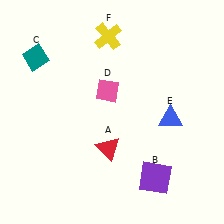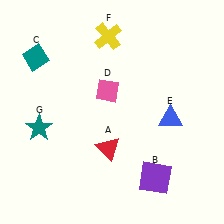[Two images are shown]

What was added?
A teal star (G) was added in Image 2.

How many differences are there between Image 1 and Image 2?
There is 1 difference between the two images.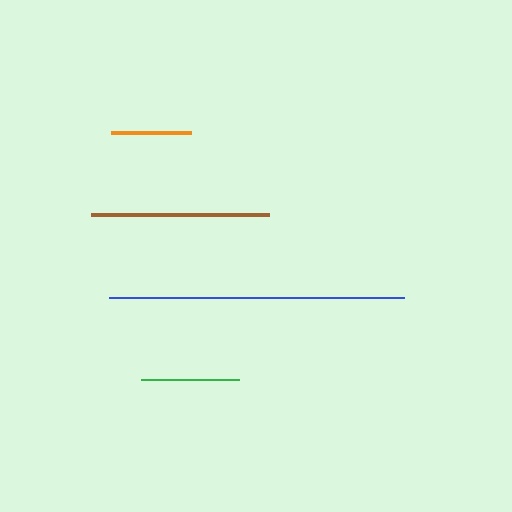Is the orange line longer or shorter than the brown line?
The brown line is longer than the orange line.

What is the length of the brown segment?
The brown segment is approximately 179 pixels long.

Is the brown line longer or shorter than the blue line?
The blue line is longer than the brown line.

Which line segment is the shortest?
The orange line is the shortest at approximately 80 pixels.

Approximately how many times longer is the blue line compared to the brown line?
The blue line is approximately 1.7 times the length of the brown line.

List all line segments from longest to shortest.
From longest to shortest: blue, brown, green, orange.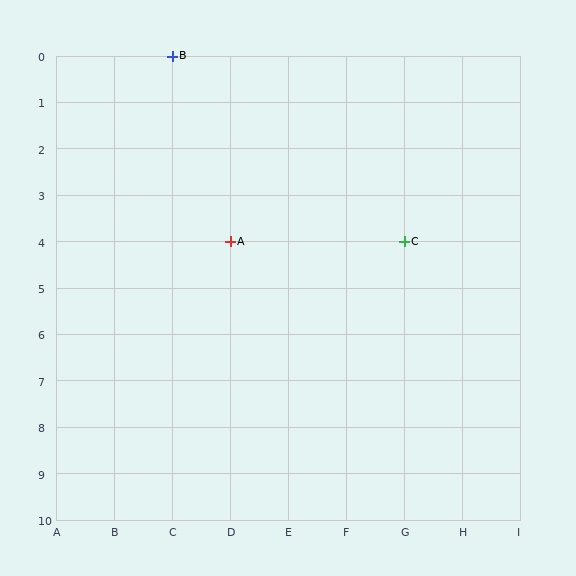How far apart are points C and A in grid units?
Points C and A are 3 columns apart.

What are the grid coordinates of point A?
Point A is at grid coordinates (D, 4).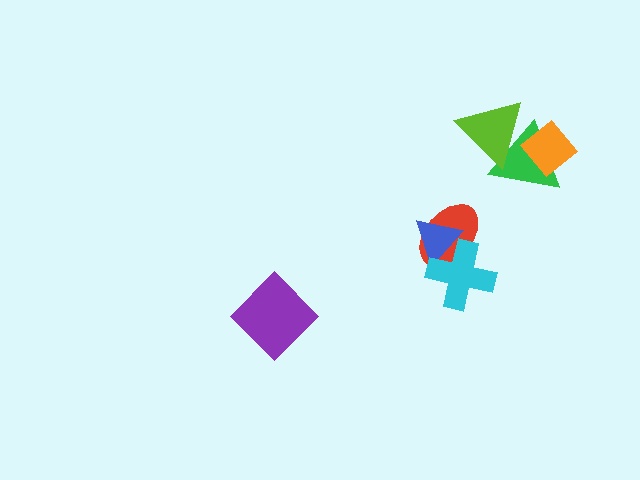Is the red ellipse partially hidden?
Yes, it is partially covered by another shape.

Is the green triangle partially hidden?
Yes, it is partially covered by another shape.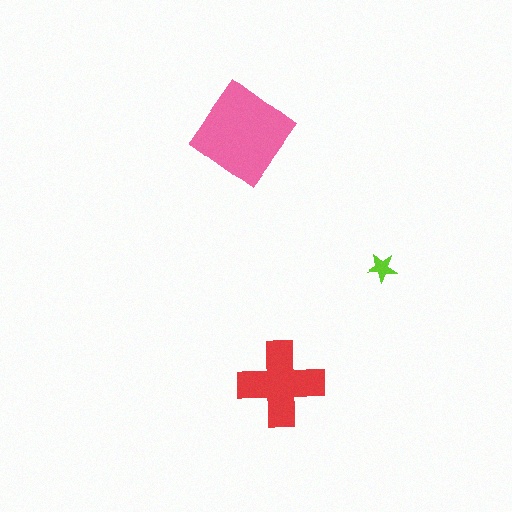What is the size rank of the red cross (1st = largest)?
2nd.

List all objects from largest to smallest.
The pink diamond, the red cross, the lime star.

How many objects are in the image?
There are 3 objects in the image.